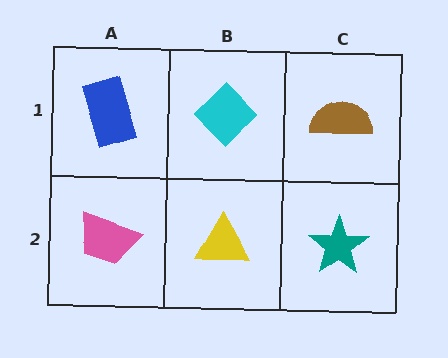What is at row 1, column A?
A blue rectangle.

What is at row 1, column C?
A brown semicircle.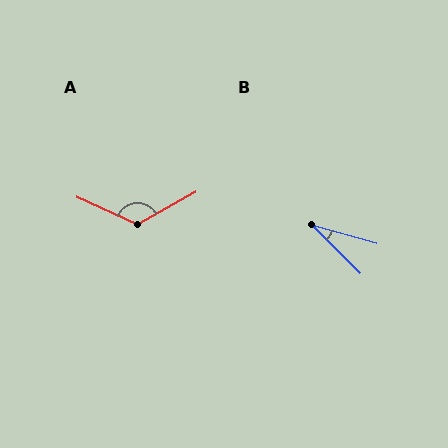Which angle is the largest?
A, at approximately 127 degrees.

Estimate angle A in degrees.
Approximately 127 degrees.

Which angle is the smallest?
B, at approximately 30 degrees.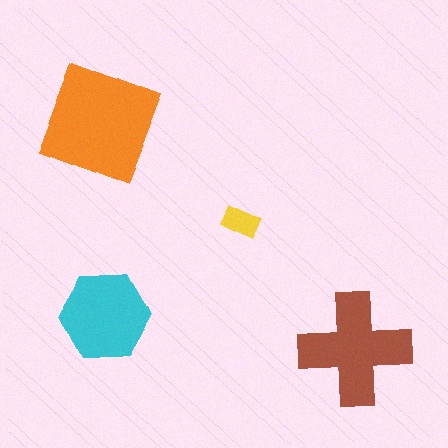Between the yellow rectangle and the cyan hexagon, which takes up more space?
The cyan hexagon.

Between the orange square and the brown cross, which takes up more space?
The orange square.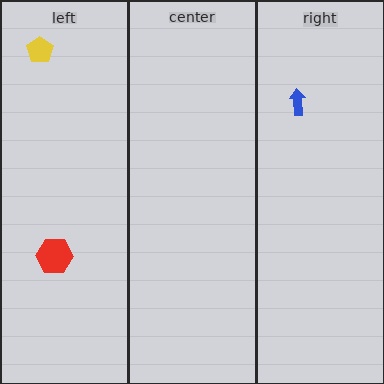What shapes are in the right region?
The blue arrow.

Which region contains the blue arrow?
The right region.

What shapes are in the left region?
The red hexagon, the yellow pentagon.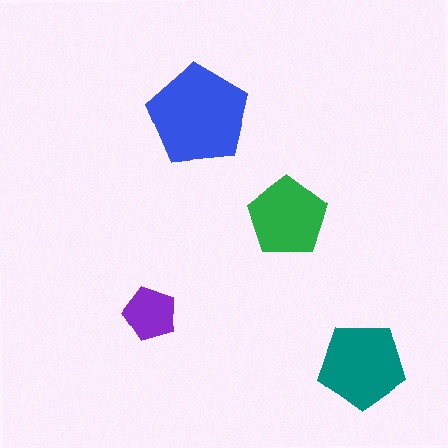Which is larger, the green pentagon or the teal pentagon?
The teal one.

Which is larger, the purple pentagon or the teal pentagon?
The teal one.